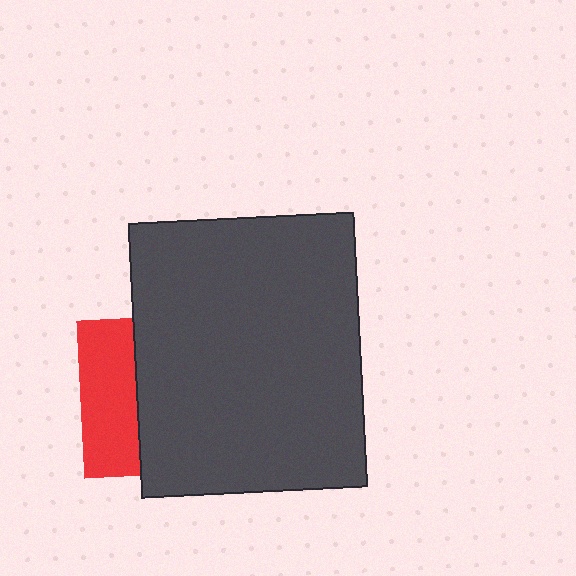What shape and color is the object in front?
The object in front is a dark gray rectangle.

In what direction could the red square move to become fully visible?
The red square could move left. That would shift it out from behind the dark gray rectangle entirely.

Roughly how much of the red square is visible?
A small part of it is visible (roughly 35%).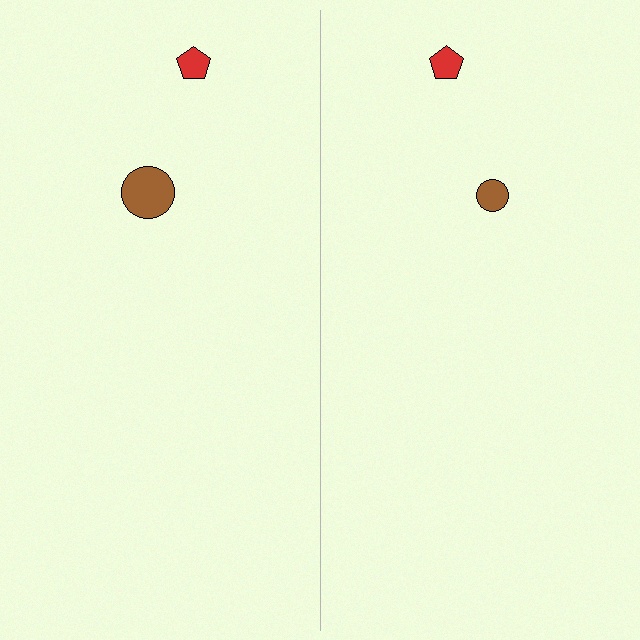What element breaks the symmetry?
The brown circle on the right side has a different size than its mirror counterpart.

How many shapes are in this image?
There are 4 shapes in this image.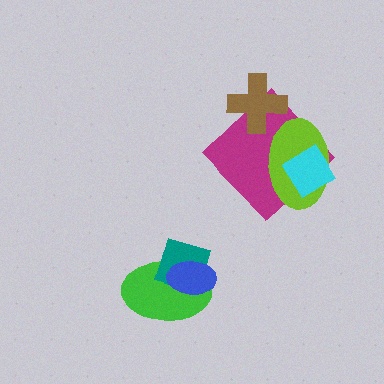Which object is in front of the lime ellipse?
The cyan diamond is in front of the lime ellipse.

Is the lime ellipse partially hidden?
Yes, it is partially covered by another shape.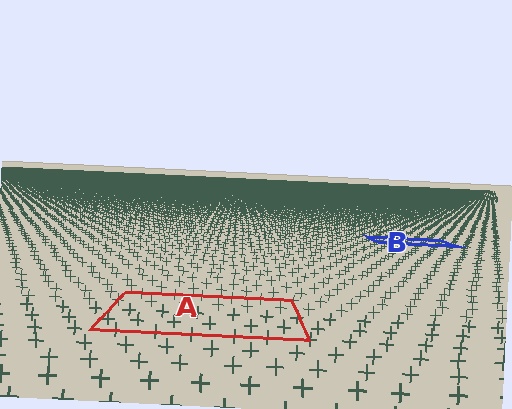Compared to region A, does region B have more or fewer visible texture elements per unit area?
Region B has more texture elements per unit area — they are packed more densely because it is farther away.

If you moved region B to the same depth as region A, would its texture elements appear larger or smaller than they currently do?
They would appear larger. At a closer depth, the same texture elements are projected at a bigger on-screen size.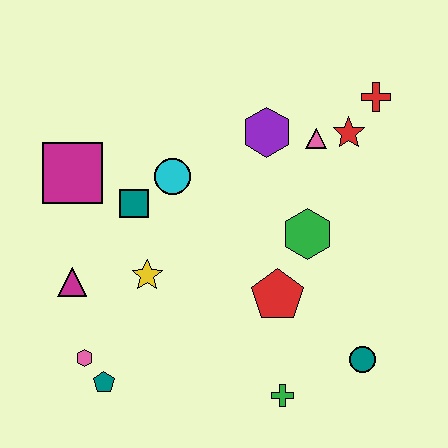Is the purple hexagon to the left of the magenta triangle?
No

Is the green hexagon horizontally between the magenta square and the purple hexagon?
No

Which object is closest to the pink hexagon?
The teal pentagon is closest to the pink hexagon.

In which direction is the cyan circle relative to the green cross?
The cyan circle is above the green cross.